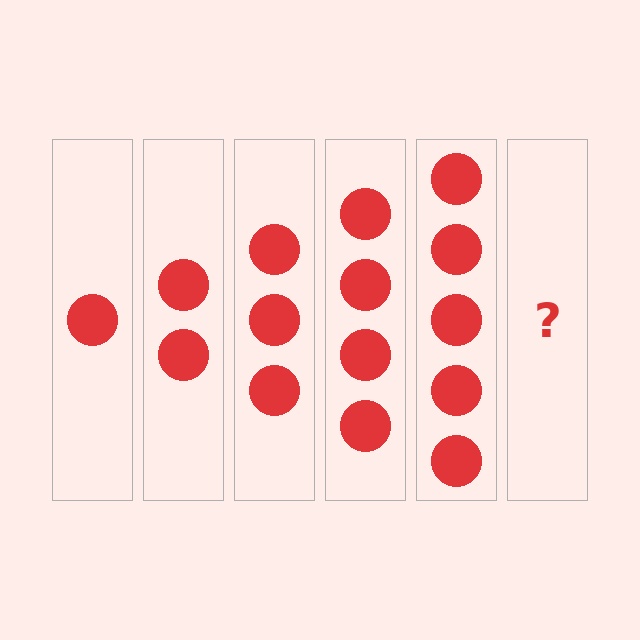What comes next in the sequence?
The next element should be 6 circles.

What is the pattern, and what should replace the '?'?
The pattern is that each step adds one more circle. The '?' should be 6 circles.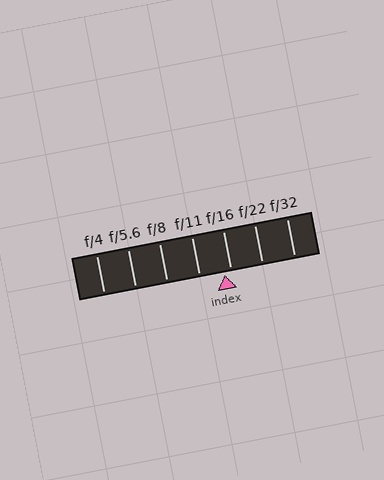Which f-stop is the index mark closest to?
The index mark is closest to f/16.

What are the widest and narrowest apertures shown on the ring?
The widest aperture shown is f/4 and the narrowest is f/32.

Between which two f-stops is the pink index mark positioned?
The index mark is between f/11 and f/16.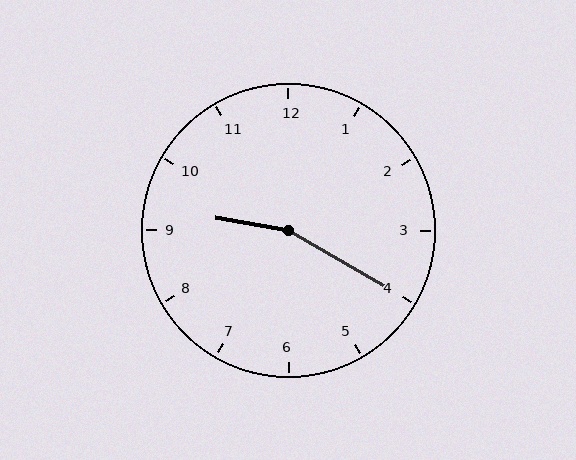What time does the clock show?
9:20.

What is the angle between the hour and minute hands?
Approximately 160 degrees.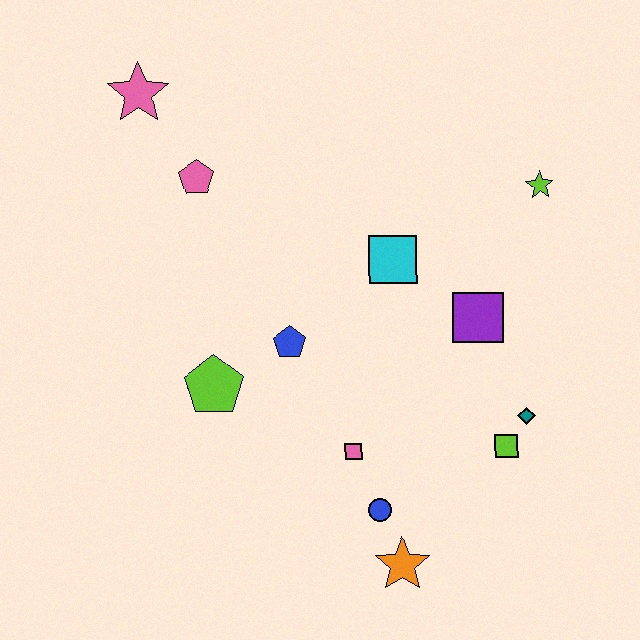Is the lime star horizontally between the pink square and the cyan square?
No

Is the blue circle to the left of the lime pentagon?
No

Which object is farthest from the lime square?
The pink star is farthest from the lime square.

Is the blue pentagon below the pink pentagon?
Yes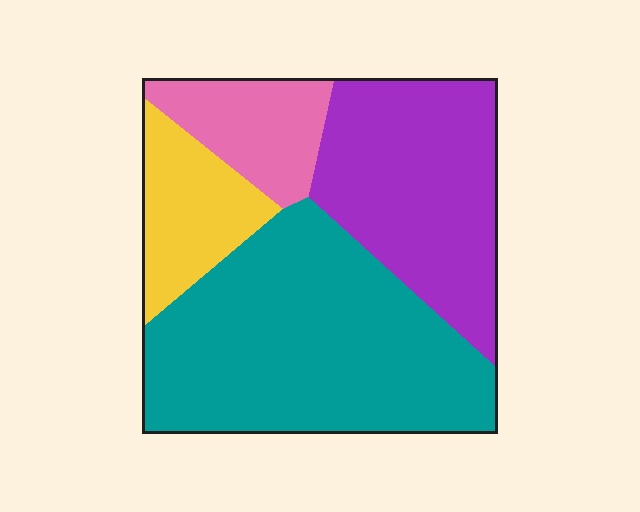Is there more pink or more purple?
Purple.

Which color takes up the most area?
Teal, at roughly 45%.